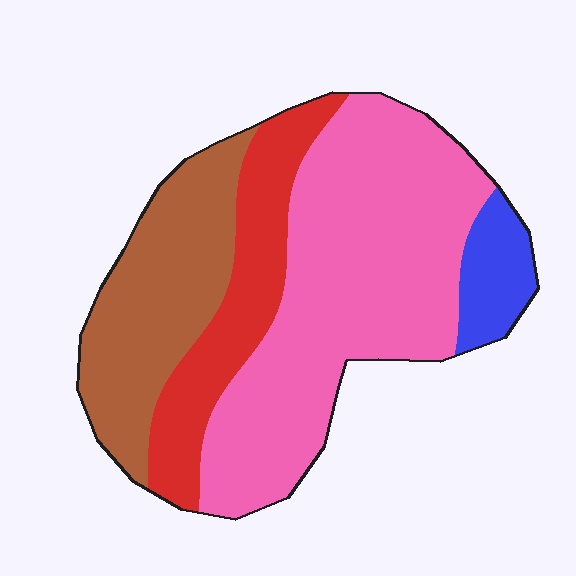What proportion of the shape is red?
Red covers about 20% of the shape.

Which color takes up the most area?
Pink, at roughly 50%.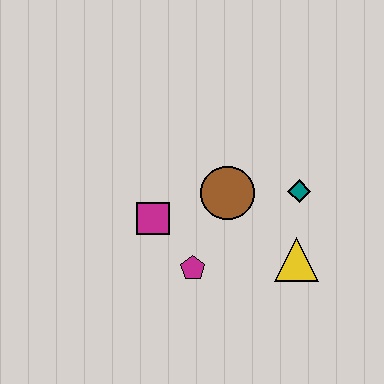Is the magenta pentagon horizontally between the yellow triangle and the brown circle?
No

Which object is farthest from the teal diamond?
The magenta square is farthest from the teal diamond.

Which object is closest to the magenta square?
The magenta pentagon is closest to the magenta square.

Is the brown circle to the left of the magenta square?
No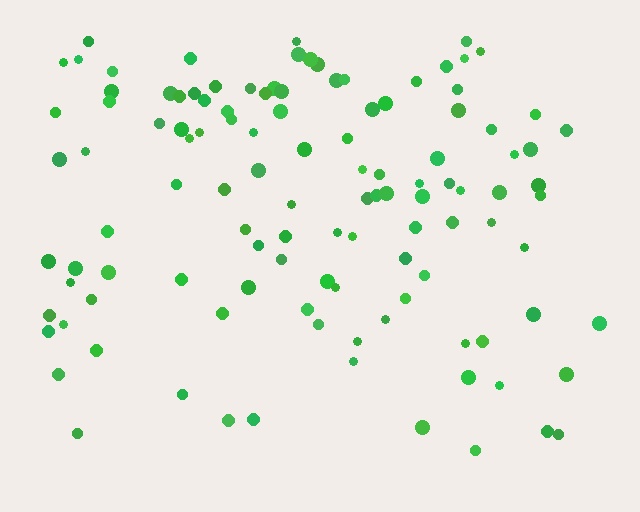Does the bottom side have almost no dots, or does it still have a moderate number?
Still a moderate number, just noticeably fewer than the top.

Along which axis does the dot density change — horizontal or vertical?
Vertical.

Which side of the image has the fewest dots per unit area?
The bottom.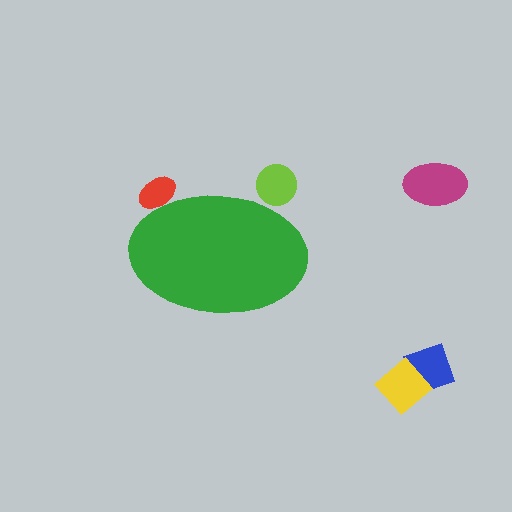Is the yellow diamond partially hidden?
No, the yellow diamond is fully visible.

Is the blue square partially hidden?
No, the blue square is fully visible.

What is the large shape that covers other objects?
A green ellipse.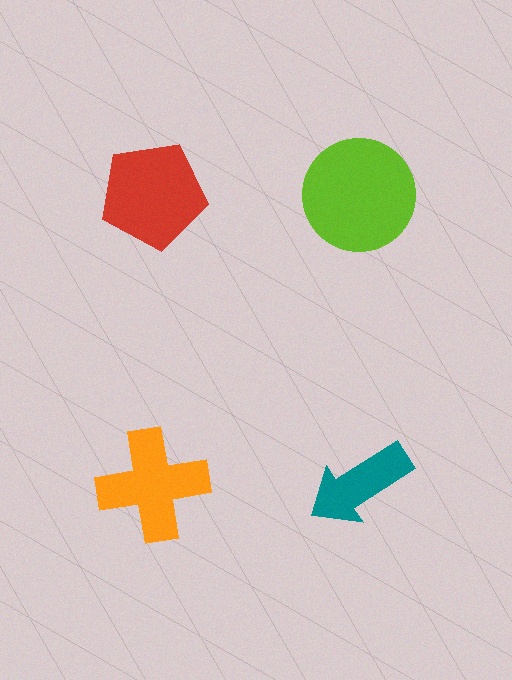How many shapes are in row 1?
2 shapes.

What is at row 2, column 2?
A teal arrow.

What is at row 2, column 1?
An orange cross.